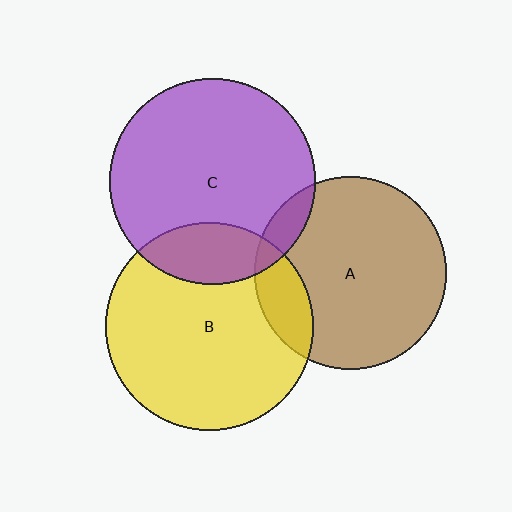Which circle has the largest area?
Circle B (yellow).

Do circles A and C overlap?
Yes.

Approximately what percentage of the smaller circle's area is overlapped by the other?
Approximately 10%.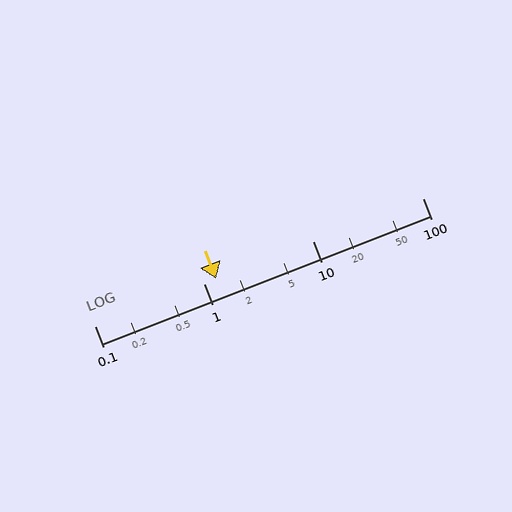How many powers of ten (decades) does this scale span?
The scale spans 3 decades, from 0.1 to 100.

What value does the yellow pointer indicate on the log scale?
The pointer indicates approximately 1.3.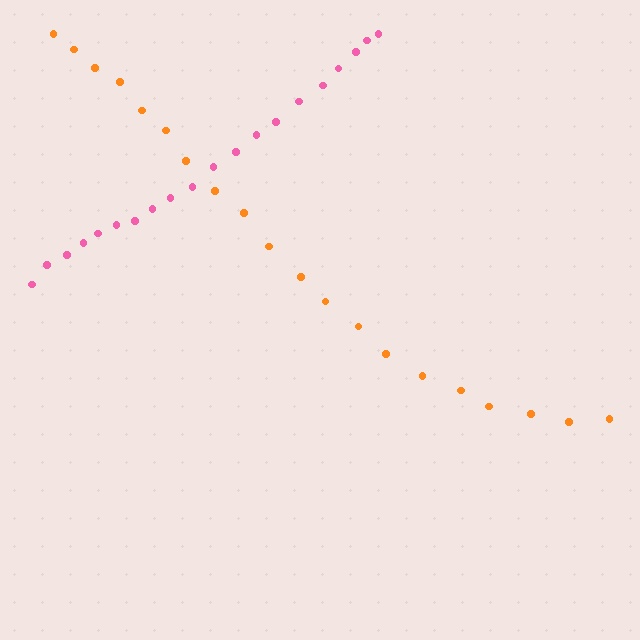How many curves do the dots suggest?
There are 2 distinct paths.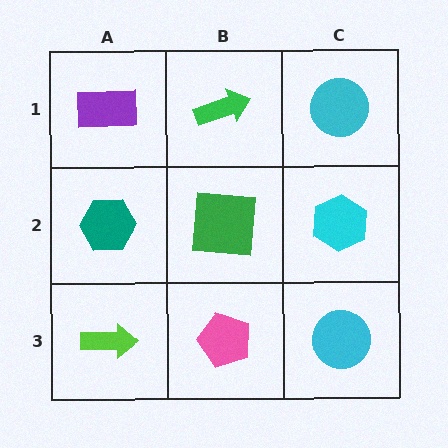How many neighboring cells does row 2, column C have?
3.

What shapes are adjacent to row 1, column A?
A teal hexagon (row 2, column A), a green arrow (row 1, column B).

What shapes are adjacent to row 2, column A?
A purple rectangle (row 1, column A), a lime arrow (row 3, column A), a green square (row 2, column B).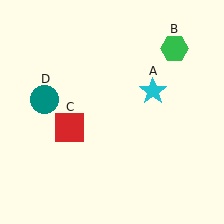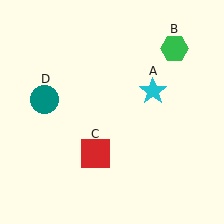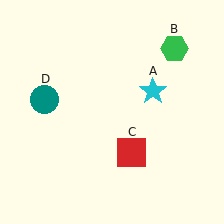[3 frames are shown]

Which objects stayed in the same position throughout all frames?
Cyan star (object A) and green hexagon (object B) and teal circle (object D) remained stationary.